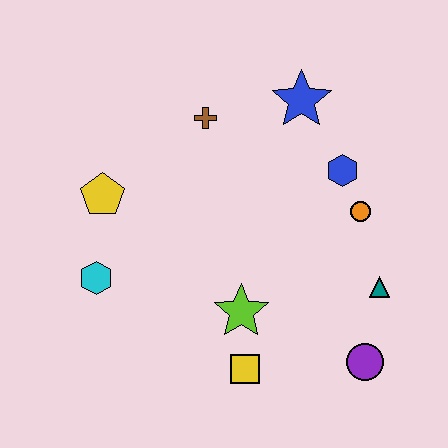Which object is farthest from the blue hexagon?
The cyan hexagon is farthest from the blue hexagon.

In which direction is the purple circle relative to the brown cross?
The purple circle is below the brown cross.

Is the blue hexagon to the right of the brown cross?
Yes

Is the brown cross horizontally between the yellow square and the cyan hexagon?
Yes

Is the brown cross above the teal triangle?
Yes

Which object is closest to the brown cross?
The blue star is closest to the brown cross.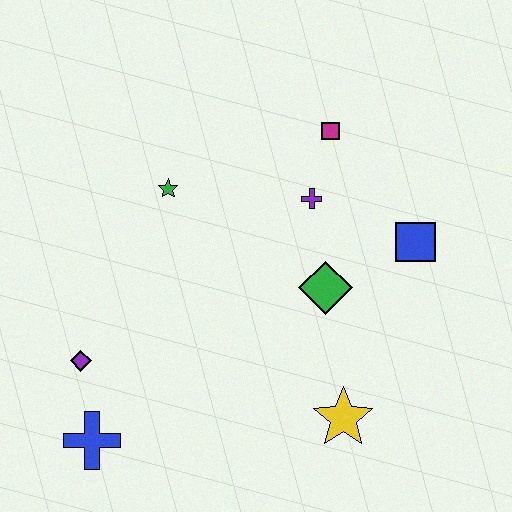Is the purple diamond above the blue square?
No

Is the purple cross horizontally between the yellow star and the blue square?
No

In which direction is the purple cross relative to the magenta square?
The purple cross is below the magenta square.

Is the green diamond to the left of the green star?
No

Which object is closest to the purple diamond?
The blue cross is closest to the purple diamond.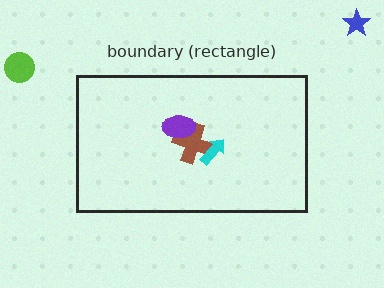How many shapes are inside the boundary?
3 inside, 2 outside.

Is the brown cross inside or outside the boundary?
Inside.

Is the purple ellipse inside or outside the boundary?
Inside.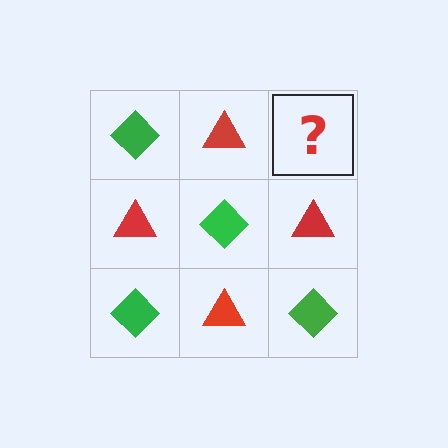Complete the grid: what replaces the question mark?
The question mark should be replaced with a green diamond.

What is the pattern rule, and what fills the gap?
The rule is that it alternates green diamond and red triangle in a checkerboard pattern. The gap should be filled with a green diamond.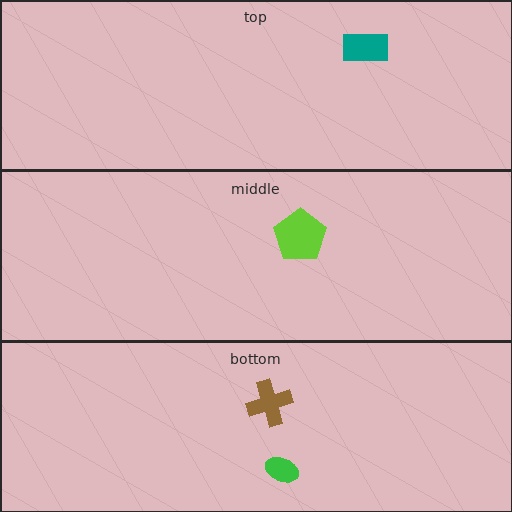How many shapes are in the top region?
1.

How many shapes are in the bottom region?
2.